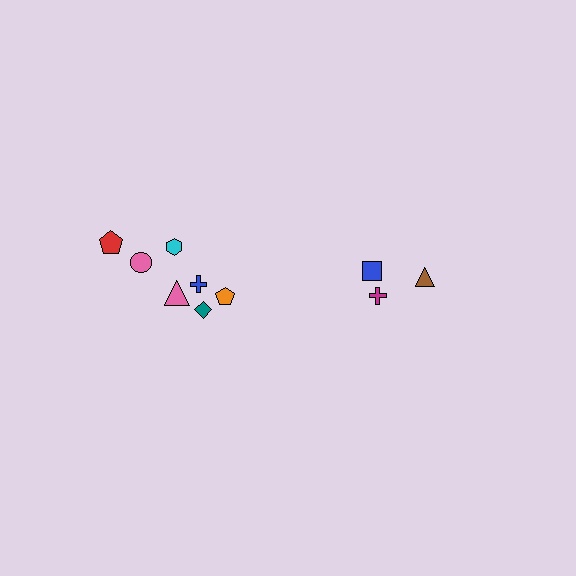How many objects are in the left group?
There are 8 objects.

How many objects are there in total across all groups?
There are 11 objects.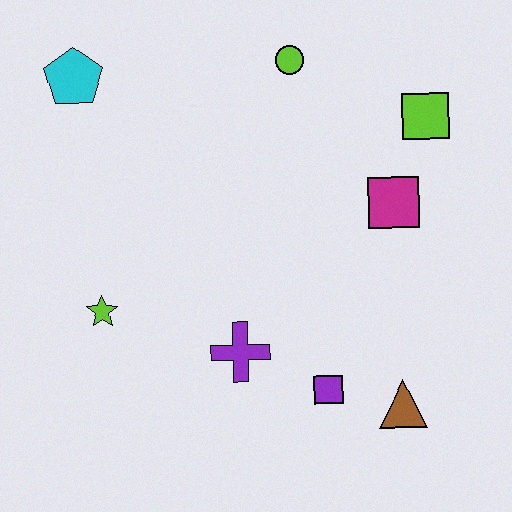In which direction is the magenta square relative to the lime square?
The magenta square is below the lime square.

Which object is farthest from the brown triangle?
The cyan pentagon is farthest from the brown triangle.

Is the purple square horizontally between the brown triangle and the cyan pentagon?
Yes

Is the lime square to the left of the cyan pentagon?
No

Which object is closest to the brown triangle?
The purple square is closest to the brown triangle.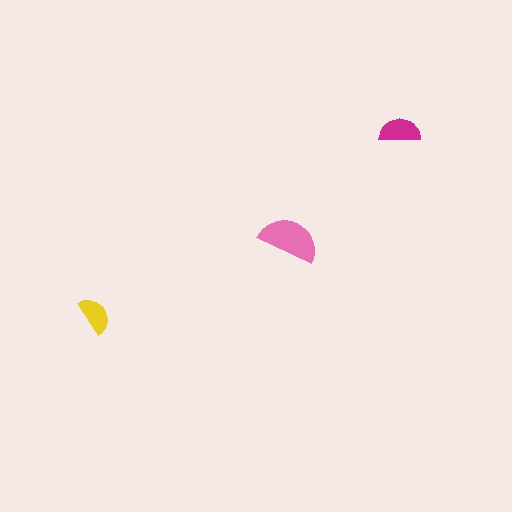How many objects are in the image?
There are 3 objects in the image.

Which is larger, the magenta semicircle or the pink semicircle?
The pink one.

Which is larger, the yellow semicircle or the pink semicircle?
The pink one.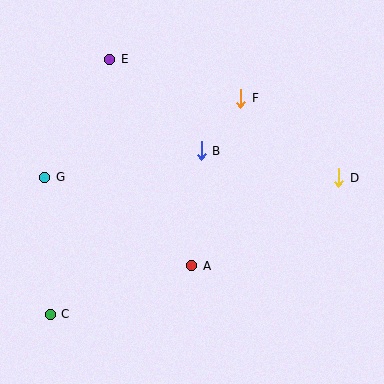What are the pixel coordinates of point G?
Point G is at (45, 177).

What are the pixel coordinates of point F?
Point F is at (241, 98).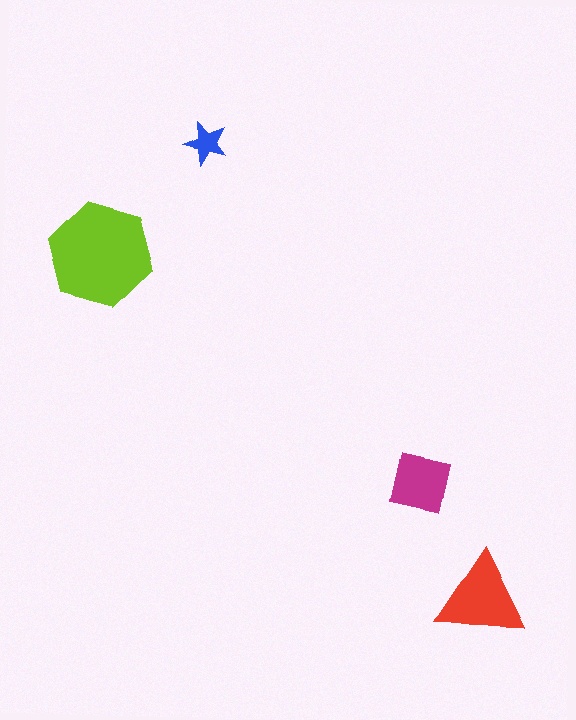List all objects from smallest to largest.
The blue star, the magenta square, the red triangle, the lime hexagon.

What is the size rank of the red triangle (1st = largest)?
2nd.